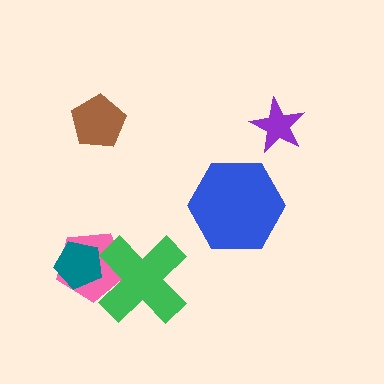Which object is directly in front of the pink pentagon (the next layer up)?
The green cross is directly in front of the pink pentagon.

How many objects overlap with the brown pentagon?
0 objects overlap with the brown pentagon.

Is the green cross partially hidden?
Yes, it is partially covered by another shape.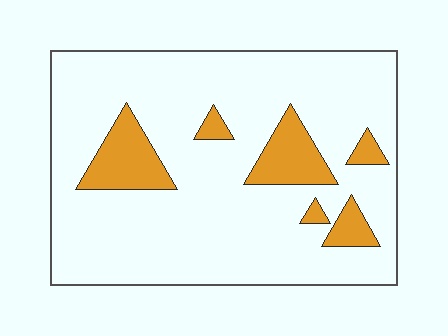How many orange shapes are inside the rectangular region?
6.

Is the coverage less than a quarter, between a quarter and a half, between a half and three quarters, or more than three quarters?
Less than a quarter.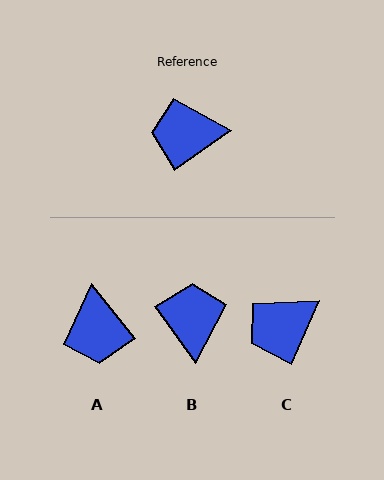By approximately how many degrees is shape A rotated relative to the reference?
Approximately 94 degrees counter-clockwise.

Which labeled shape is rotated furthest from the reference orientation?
A, about 94 degrees away.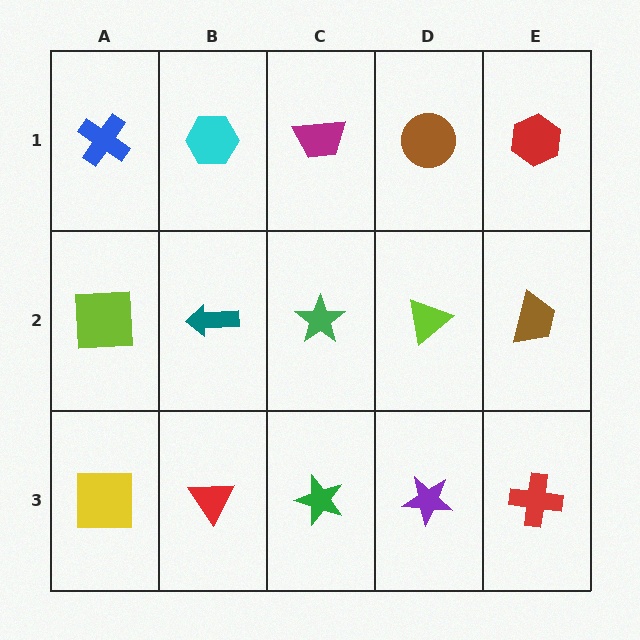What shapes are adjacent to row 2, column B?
A cyan hexagon (row 1, column B), a red triangle (row 3, column B), a lime square (row 2, column A), a green star (row 2, column C).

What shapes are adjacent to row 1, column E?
A brown trapezoid (row 2, column E), a brown circle (row 1, column D).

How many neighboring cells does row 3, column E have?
2.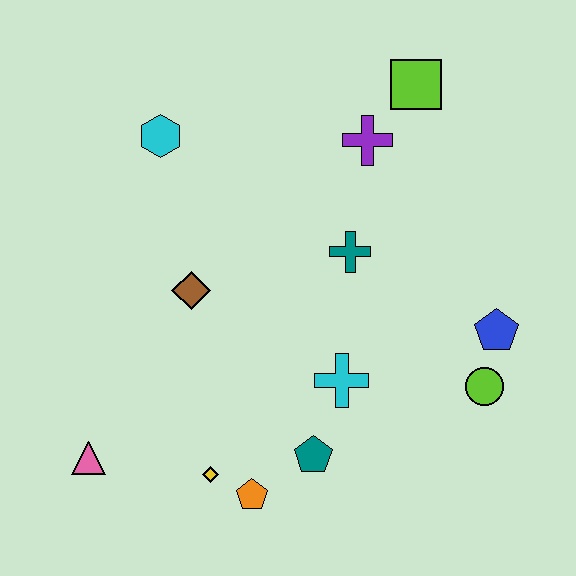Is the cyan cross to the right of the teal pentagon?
Yes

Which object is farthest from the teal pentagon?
The lime square is farthest from the teal pentagon.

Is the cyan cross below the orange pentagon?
No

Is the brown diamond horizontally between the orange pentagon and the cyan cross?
No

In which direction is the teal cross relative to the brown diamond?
The teal cross is to the right of the brown diamond.